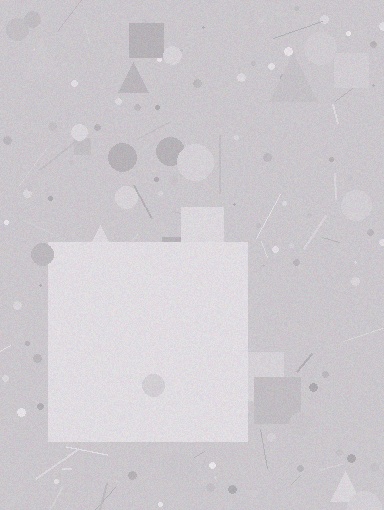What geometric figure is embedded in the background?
A square is embedded in the background.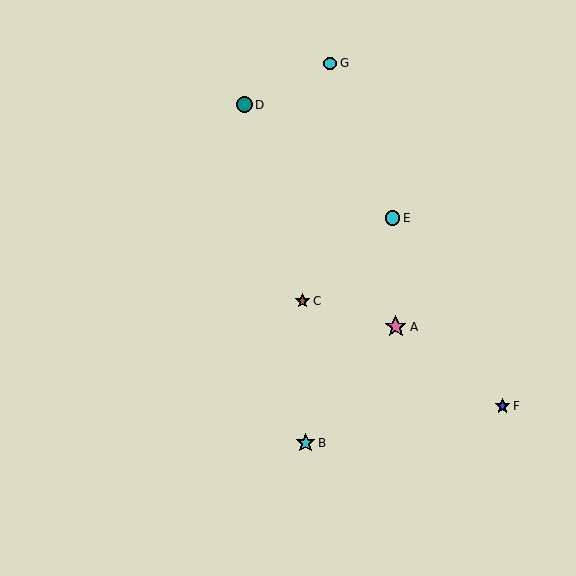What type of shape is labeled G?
Shape G is a cyan circle.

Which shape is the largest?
The pink star (labeled A) is the largest.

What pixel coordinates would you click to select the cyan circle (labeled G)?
Click at (330, 63) to select the cyan circle G.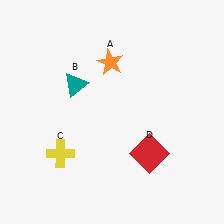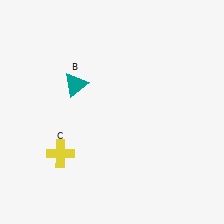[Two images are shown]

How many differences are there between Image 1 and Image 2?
There are 2 differences between the two images.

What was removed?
The orange star (A), the red square (D) were removed in Image 2.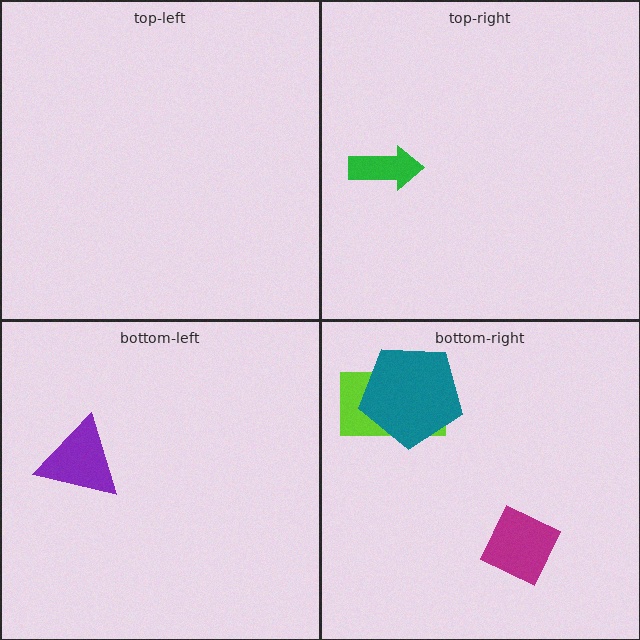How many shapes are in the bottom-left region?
1.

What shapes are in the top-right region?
The green arrow.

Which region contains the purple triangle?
The bottom-left region.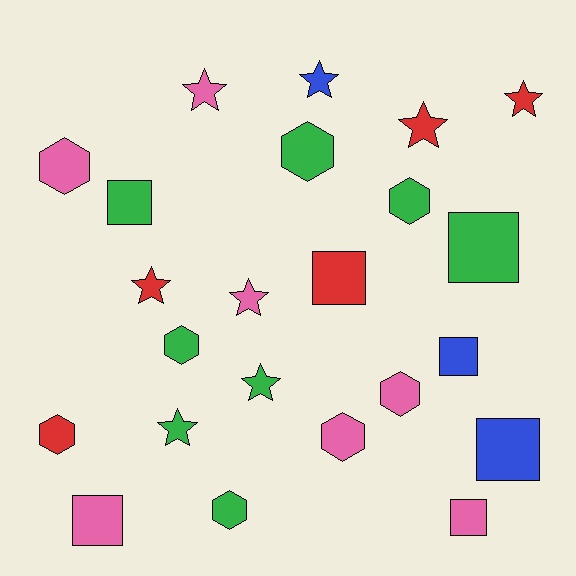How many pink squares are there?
There are 2 pink squares.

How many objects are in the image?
There are 23 objects.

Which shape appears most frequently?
Star, with 8 objects.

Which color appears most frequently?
Green, with 8 objects.